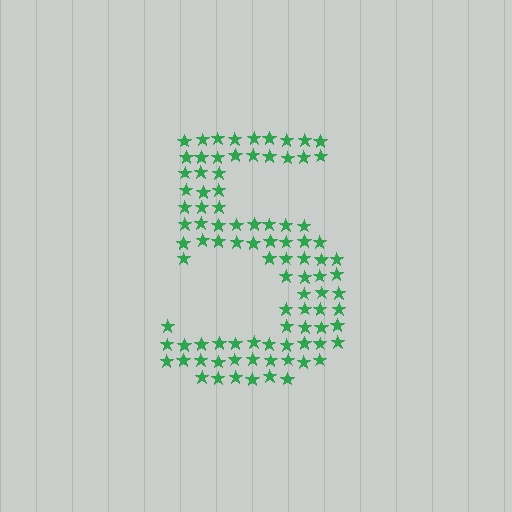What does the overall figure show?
The overall figure shows the digit 5.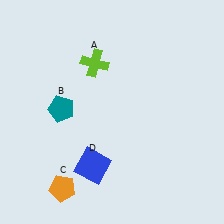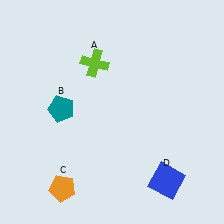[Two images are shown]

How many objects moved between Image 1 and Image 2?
1 object moved between the two images.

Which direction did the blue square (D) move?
The blue square (D) moved right.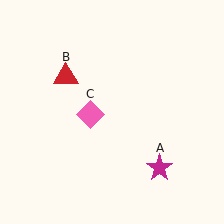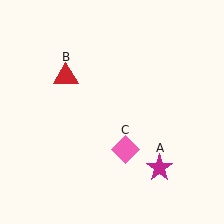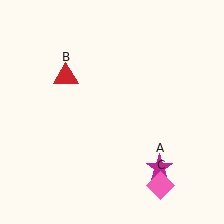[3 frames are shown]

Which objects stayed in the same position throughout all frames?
Magenta star (object A) and red triangle (object B) remained stationary.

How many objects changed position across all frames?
1 object changed position: pink diamond (object C).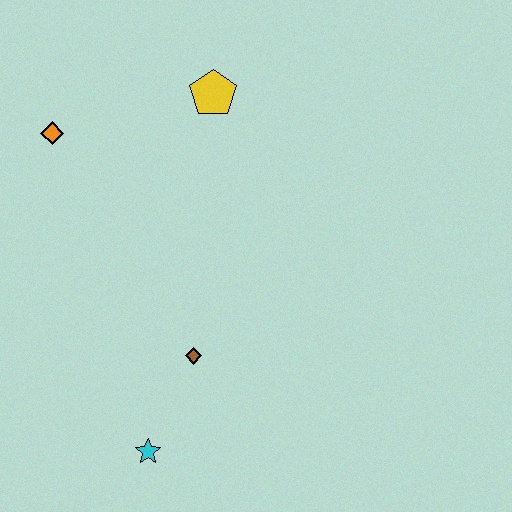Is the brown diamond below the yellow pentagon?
Yes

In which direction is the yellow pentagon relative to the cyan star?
The yellow pentagon is above the cyan star.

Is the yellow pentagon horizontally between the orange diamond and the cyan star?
No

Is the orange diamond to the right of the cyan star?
No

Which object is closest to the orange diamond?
The yellow pentagon is closest to the orange diamond.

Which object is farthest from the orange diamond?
The cyan star is farthest from the orange diamond.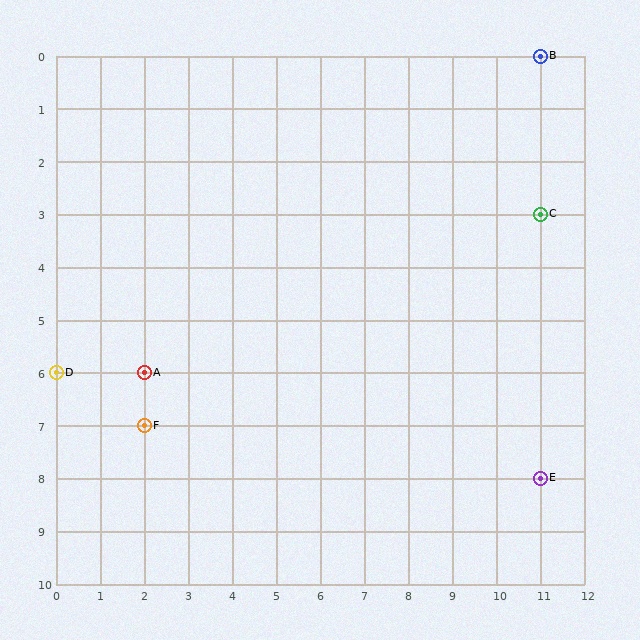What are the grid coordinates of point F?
Point F is at grid coordinates (2, 7).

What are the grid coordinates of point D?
Point D is at grid coordinates (0, 6).